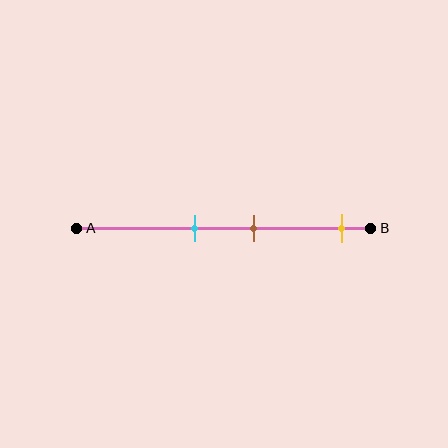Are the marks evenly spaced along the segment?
No, the marks are not evenly spaced.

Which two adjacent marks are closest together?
The cyan and brown marks are the closest adjacent pair.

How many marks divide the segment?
There are 3 marks dividing the segment.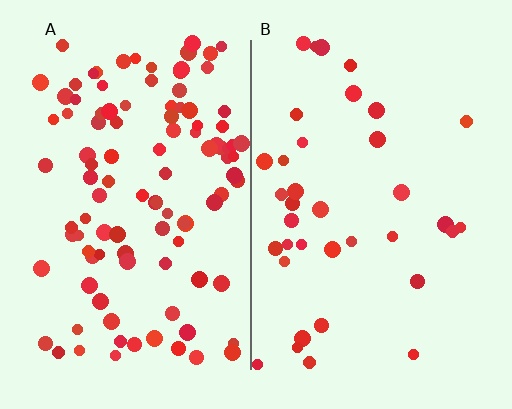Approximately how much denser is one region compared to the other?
Approximately 2.8× — region A over region B.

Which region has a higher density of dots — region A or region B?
A (the left).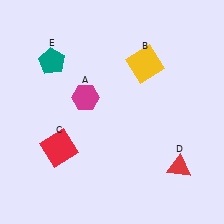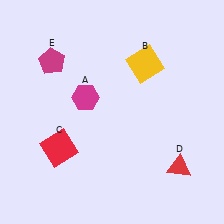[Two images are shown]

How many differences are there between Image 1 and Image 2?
There is 1 difference between the two images.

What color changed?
The pentagon (E) changed from teal in Image 1 to magenta in Image 2.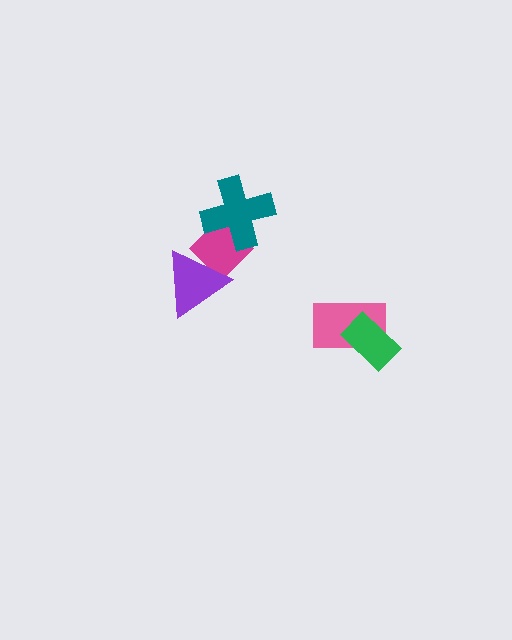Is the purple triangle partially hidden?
No, no other shape covers it.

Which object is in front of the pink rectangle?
The green rectangle is in front of the pink rectangle.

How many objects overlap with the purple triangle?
1 object overlaps with the purple triangle.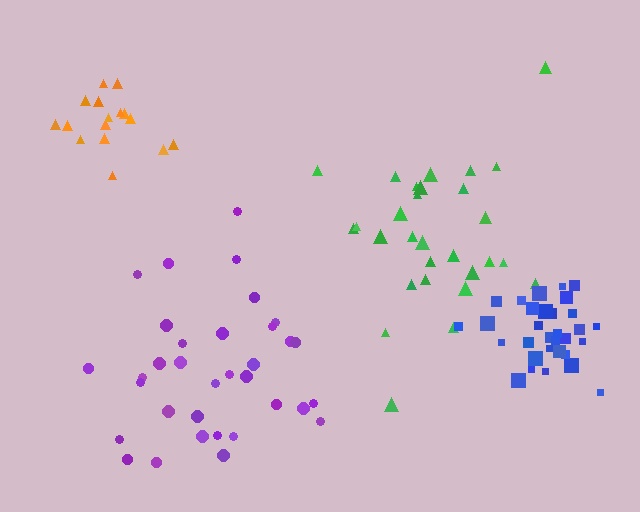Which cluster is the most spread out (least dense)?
Green.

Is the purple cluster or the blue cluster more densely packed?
Blue.